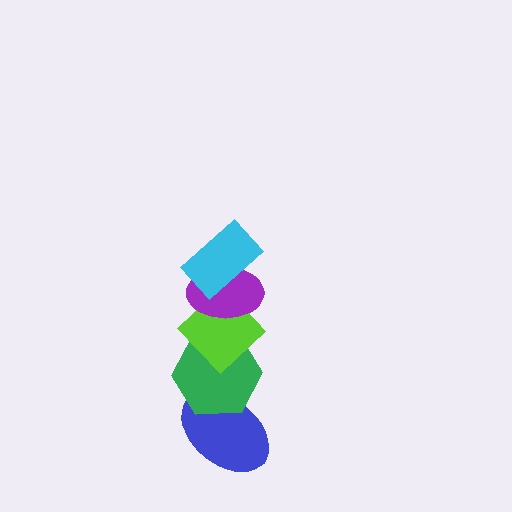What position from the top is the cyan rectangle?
The cyan rectangle is 1st from the top.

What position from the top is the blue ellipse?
The blue ellipse is 5th from the top.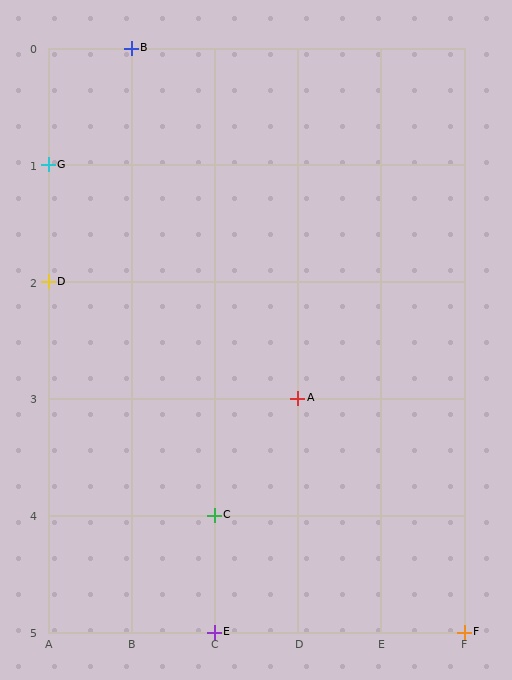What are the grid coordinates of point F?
Point F is at grid coordinates (F, 5).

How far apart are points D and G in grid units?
Points D and G are 1 row apart.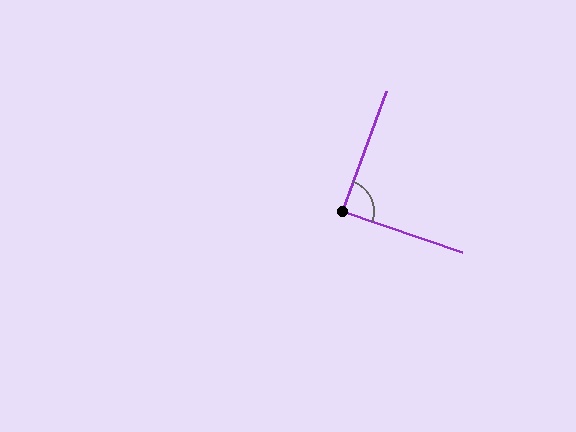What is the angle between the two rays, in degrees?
Approximately 89 degrees.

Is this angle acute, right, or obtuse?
It is approximately a right angle.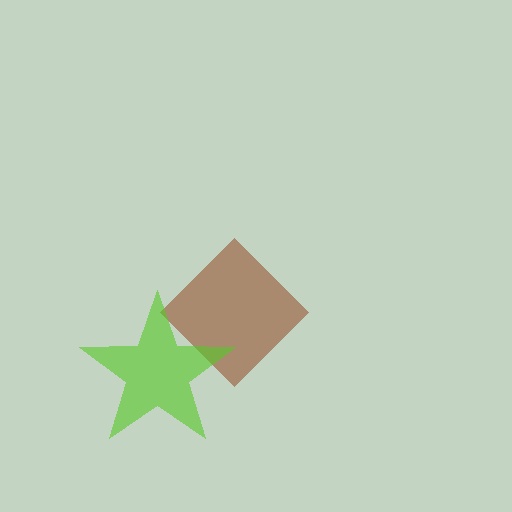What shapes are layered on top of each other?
The layered shapes are: a brown diamond, a lime star.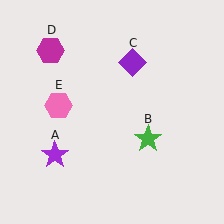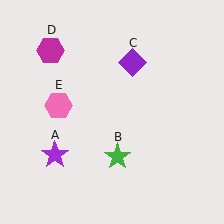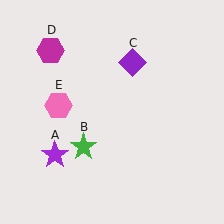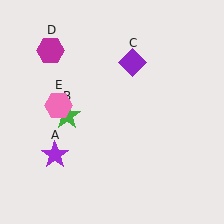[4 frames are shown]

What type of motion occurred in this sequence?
The green star (object B) rotated clockwise around the center of the scene.